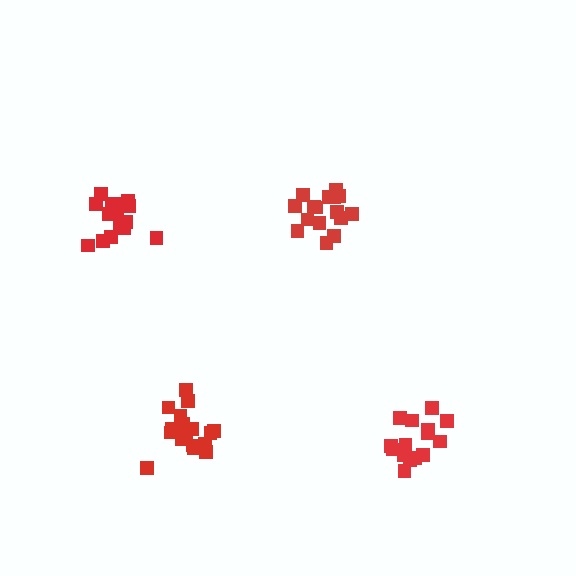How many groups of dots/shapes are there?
There are 4 groups.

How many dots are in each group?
Group 1: 16 dots, Group 2: 18 dots, Group 3: 15 dots, Group 4: 15 dots (64 total).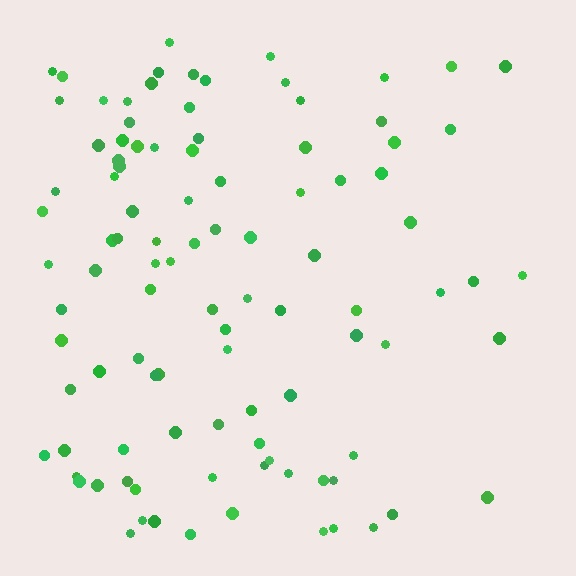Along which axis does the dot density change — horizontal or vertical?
Horizontal.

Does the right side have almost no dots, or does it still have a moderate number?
Still a moderate number, just noticeably fewer than the left.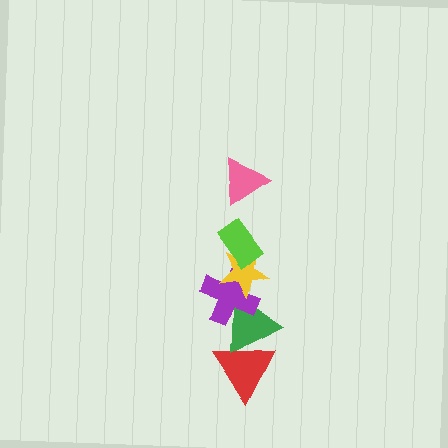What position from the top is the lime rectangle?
The lime rectangle is 2nd from the top.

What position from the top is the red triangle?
The red triangle is 6th from the top.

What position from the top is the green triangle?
The green triangle is 5th from the top.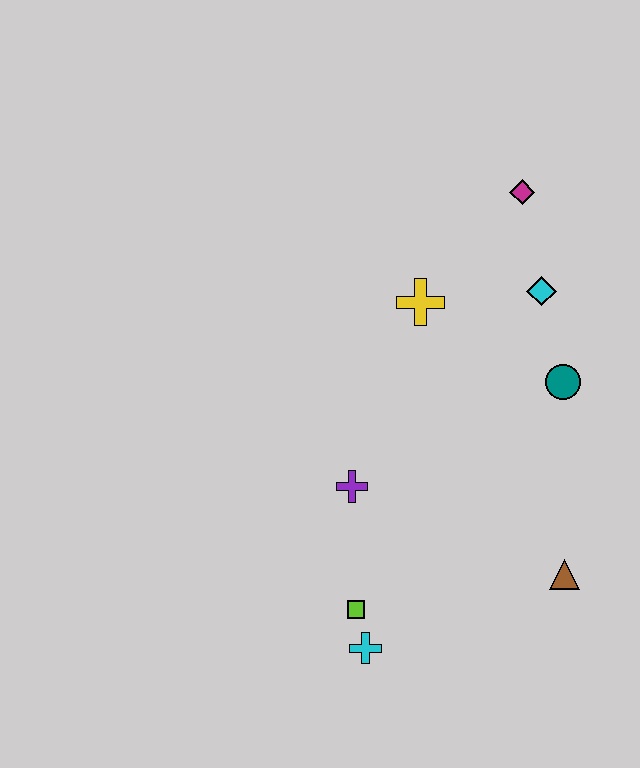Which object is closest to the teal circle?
The cyan diamond is closest to the teal circle.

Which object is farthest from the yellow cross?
The cyan cross is farthest from the yellow cross.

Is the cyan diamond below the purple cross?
No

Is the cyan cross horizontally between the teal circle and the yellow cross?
No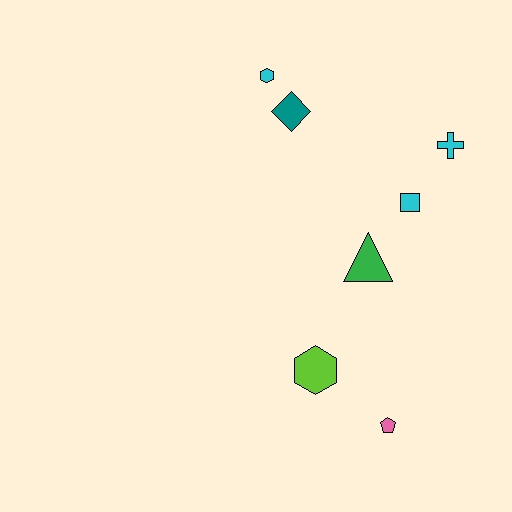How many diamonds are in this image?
There is 1 diamond.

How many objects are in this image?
There are 7 objects.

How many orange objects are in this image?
There are no orange objects.